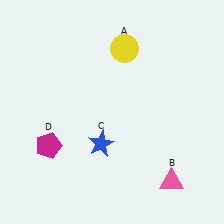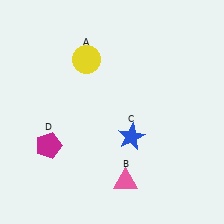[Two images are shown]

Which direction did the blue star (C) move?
The blue star (C) moved right.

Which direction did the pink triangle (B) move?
The pink triangle (B) moved left.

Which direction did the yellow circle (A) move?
The yellow circle (A) moved left.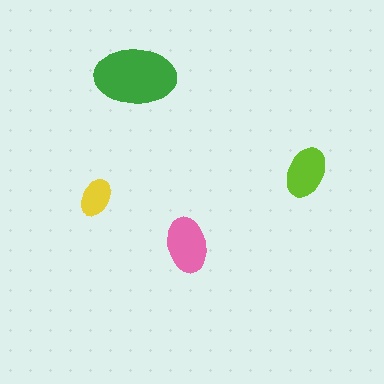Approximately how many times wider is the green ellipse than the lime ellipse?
About 1.5 times wider.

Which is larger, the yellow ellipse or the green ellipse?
The green one.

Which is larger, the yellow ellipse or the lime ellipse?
The lime one.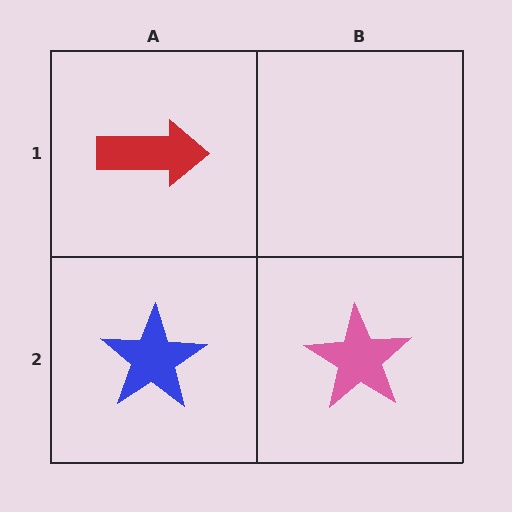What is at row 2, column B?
A pink star.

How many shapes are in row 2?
2 shapes.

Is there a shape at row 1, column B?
No, that cell is empty.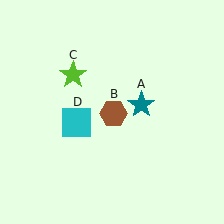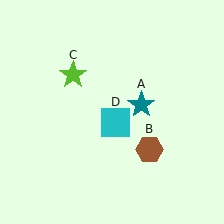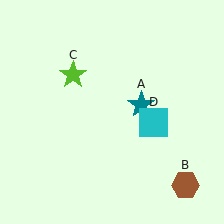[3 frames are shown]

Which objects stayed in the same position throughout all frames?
Teal star (object A) and lime star (object C) remained stationary.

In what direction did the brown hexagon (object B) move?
The brown hexagon (object B) moved down and to the right.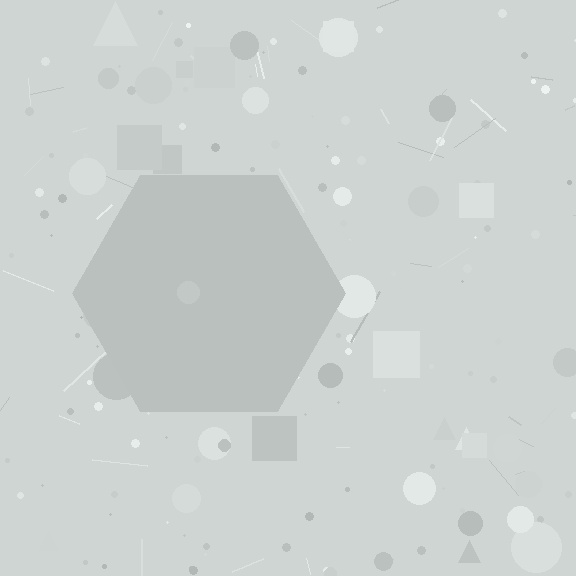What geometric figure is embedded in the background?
A hexagon is embedded in the background.